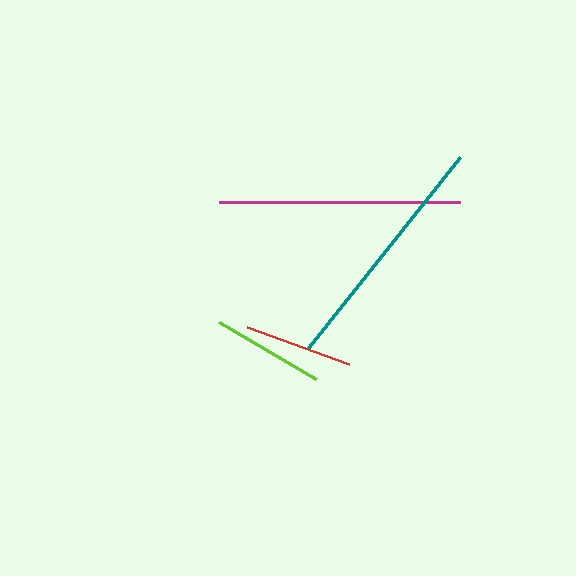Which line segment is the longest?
The teal line is the longest at approximately 244 pixels.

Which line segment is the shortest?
The red line is the shortest at approximately 108 pixels.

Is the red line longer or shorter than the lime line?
The lime line is longer than the red line.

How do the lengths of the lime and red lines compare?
The lime and red lines are approximately the same length.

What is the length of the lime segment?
The lime segment is approximately 112 pixels long.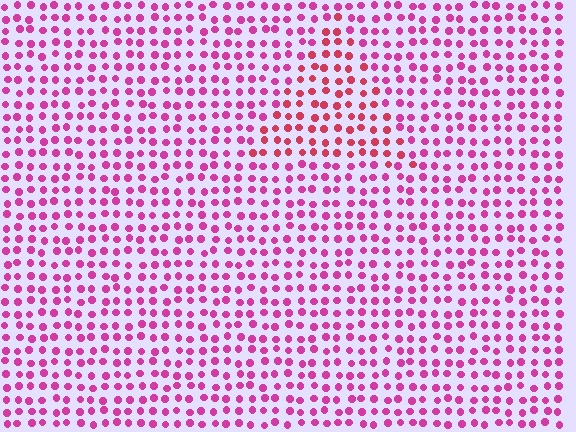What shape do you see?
I see a triangle.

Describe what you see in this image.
The image is filled with small magenta elements in a uniform arrangement. A triangle-shaped region is visible where the elements are tinted to a slightly different hue, forming a subtle color boundary.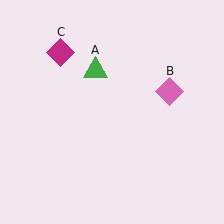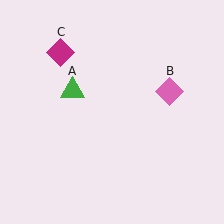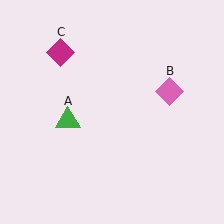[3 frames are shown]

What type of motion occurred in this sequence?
The green triangle (object A) rotated counterclockwise around the center of the scene.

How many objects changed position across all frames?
1 object changed position: green triangle (object A).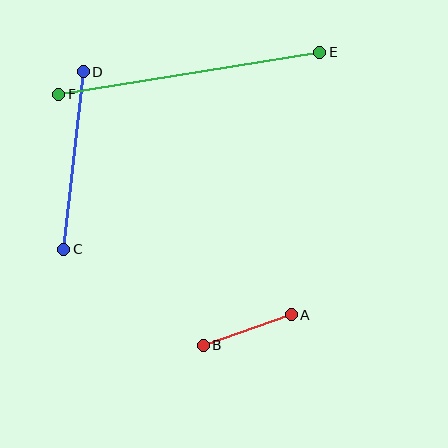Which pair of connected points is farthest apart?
Points E and F are farthest apart.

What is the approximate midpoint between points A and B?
The midpoint is at approximately (247, 330) pixels.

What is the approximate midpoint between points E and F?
The midpoint is at approximately (189, 73) pixels.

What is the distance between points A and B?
The distance is approximately 93 pixels.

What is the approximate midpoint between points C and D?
The midpoint is at approximately (73, 161) pixels.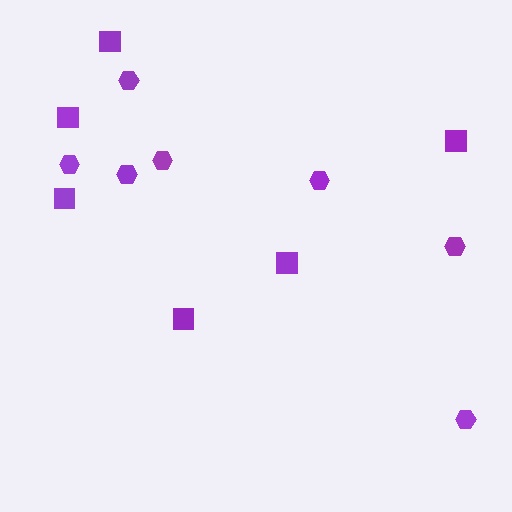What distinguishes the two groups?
There are 2 groups: one group of hexagons (7) and one group of squares (6).